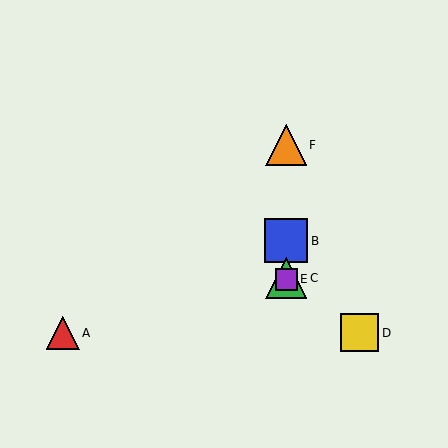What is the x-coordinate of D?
Object D is at x≈360.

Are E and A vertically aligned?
No, E is at x≈286 and A is at x≈63.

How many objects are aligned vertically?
4 objects (B, C, E, F) are aligned vertically.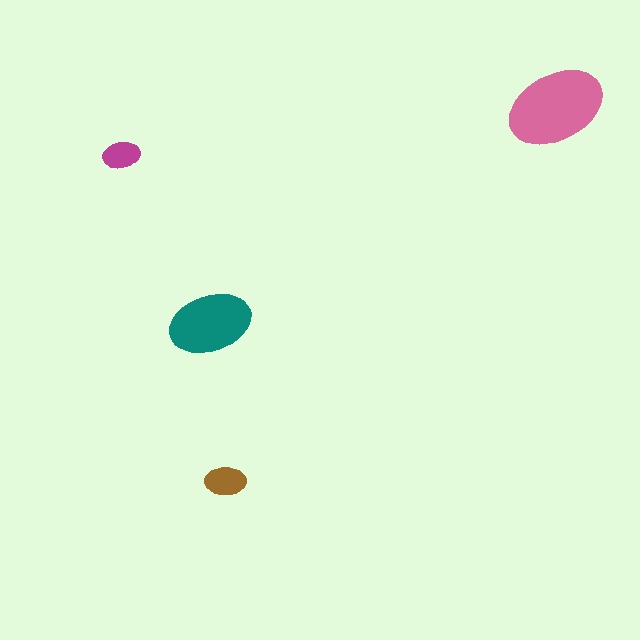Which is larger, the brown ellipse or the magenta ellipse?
The brown one.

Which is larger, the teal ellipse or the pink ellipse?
The pink one.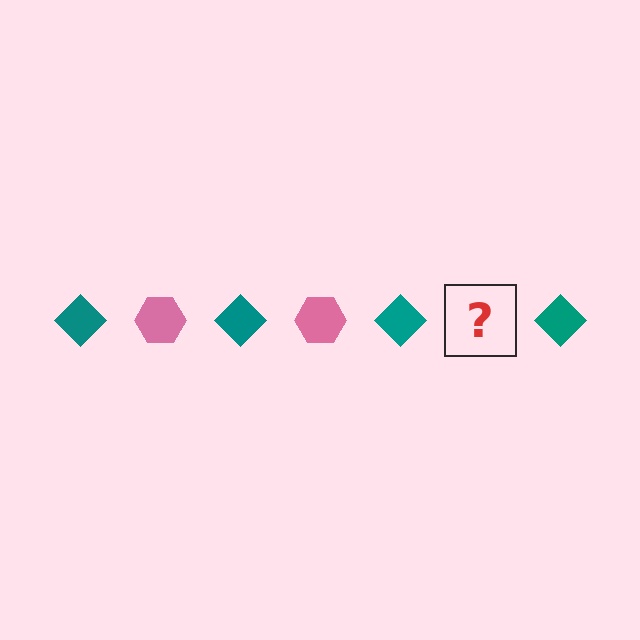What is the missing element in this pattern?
The missing element is a pink hexagon.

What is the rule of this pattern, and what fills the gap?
The rule is that the pattern alternates between teal diamond and pink hexagon. The gap should be filled with a pink hexagon.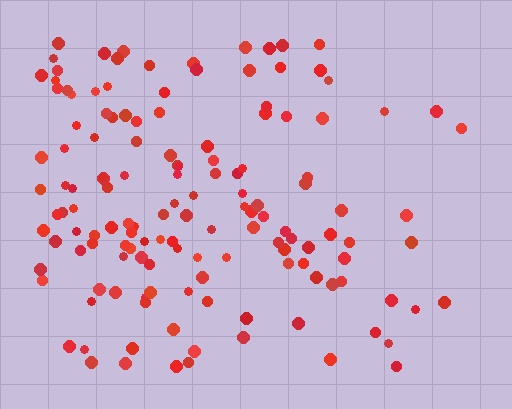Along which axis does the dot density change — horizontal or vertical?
Horizontal.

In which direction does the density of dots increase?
From right to left, with the left side densest.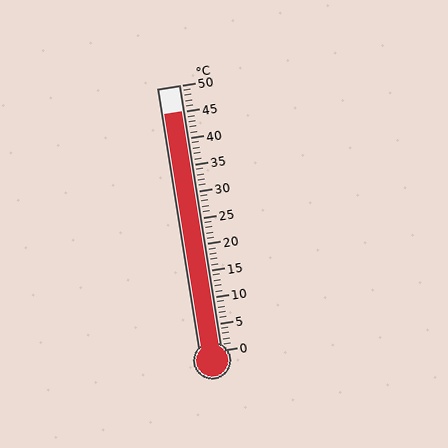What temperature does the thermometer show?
The thermometer shows approximately 45°C.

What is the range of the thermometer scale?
The thermometer scale ranges from 0°C to 50°C.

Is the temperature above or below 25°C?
The temperature is above 25°C.